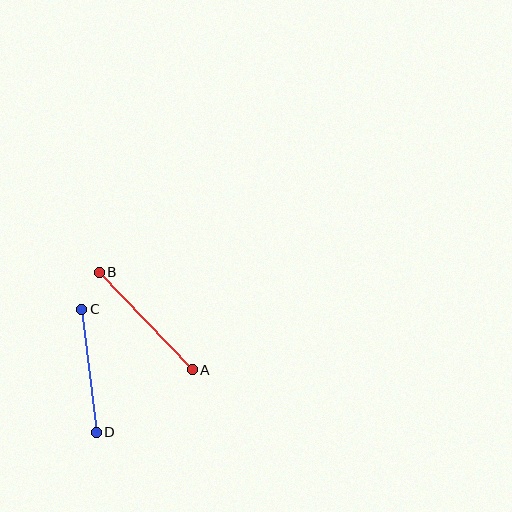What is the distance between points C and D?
The distance is approximately 124 pixels.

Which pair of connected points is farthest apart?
Points A and B are farthest apart.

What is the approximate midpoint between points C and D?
The midpoint is at approximately (89, 370) pixels.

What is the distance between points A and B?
The distance is approximately 135 pixels.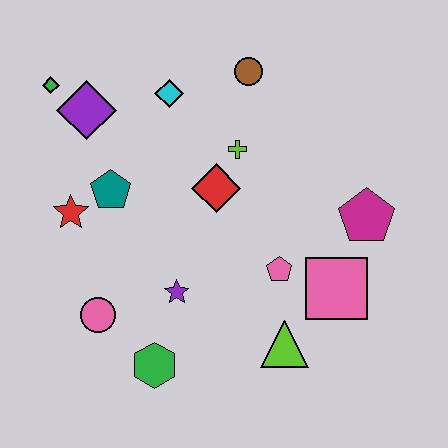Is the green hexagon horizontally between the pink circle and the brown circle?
Yes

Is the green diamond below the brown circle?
Yes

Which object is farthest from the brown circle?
The green hexagon is farthest from the brown circle.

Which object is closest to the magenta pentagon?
The pink square is closest to the magenta pentagon.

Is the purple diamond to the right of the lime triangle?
No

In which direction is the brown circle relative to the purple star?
The brown circle is above the purple star.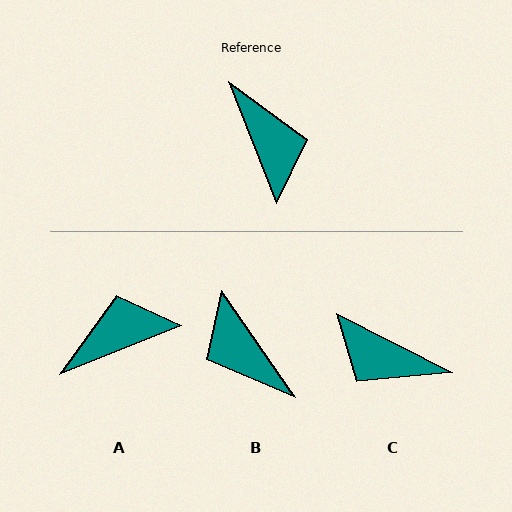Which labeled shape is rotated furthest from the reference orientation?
B, about 167 degrees away.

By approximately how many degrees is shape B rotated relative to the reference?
Approximately 167 degrees clockwise.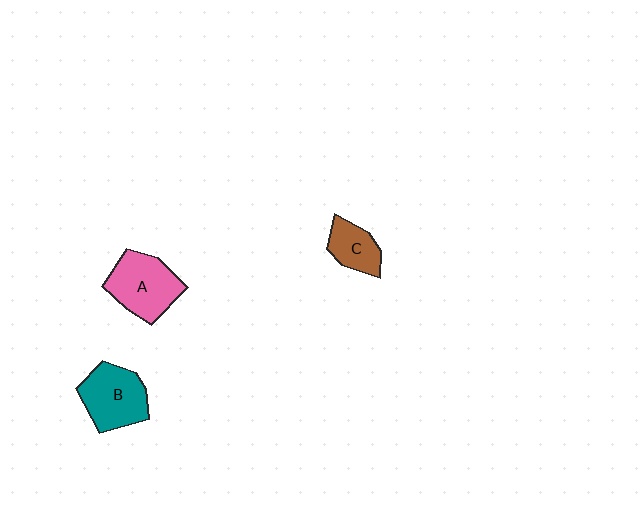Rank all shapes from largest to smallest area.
From largest to smallest: A (pink), B (teal), C (brown).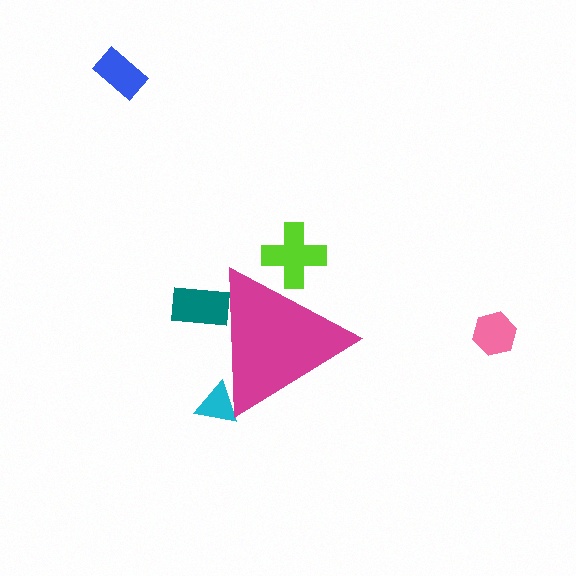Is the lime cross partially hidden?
Yes, the lime cross is partially hidden behind the magenta triangle.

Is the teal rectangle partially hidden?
Yes, the teal rectangle is partially hidden behind the magenta triangle.